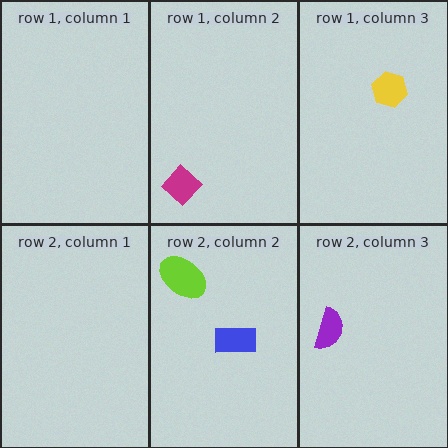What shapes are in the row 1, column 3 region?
The yellow hexagon.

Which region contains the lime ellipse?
The row 2, column 2 region.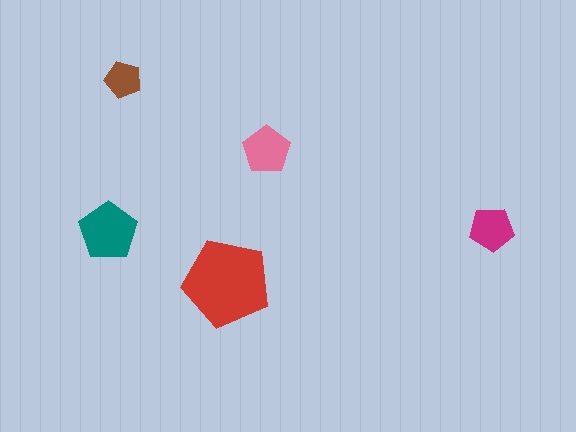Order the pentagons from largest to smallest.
the red one, the teal one, the pink one, the magenta one, the brown one.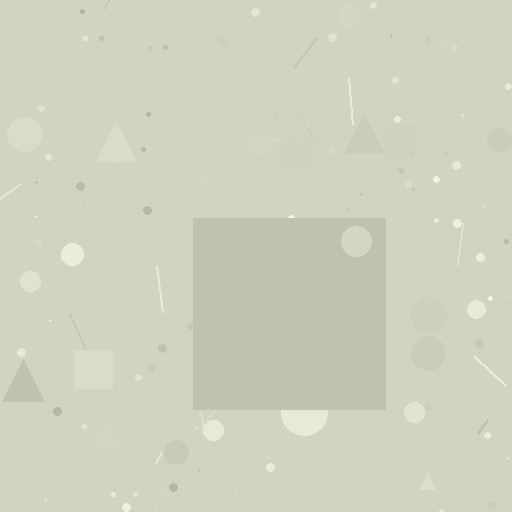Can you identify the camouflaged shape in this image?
The camouflaged shape is a square.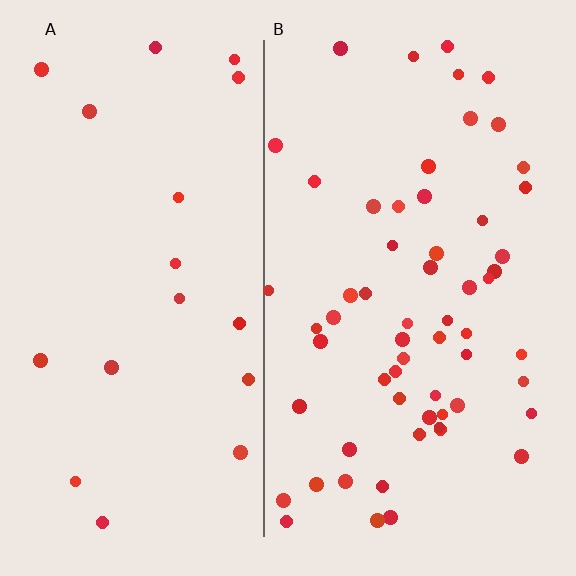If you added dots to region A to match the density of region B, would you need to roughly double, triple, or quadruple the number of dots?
Approximately triple.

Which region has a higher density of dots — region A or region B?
B (the right).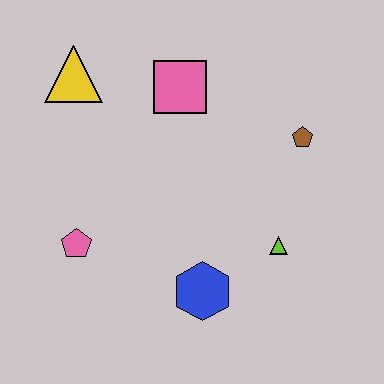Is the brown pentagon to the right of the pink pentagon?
Yes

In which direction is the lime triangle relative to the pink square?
The lime triangle is below the pink square.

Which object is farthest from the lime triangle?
The yellow triangle is farthest from the lime triangle.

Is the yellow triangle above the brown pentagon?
Yes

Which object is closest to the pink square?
The yellow triangle is closest to the pink square.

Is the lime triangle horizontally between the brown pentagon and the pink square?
Yes